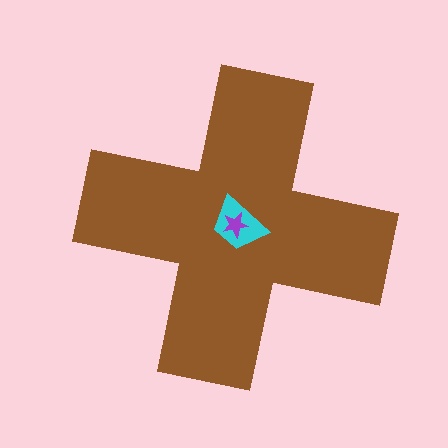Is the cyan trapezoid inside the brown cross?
Yes.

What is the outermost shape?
The brown cross.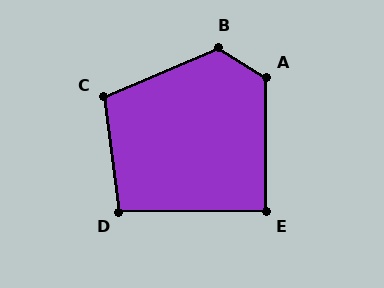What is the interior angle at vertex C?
Approximately 106 degrees (obtuse).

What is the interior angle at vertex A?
Approximately 121 degrees (obtuse).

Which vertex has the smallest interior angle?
E, at approximately 91 degrees.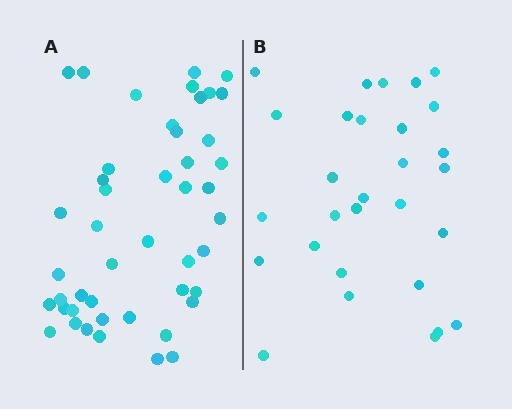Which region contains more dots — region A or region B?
Region A (the left region) has more dots.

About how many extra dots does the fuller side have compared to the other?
Region A has approximately 15 more dots than region B.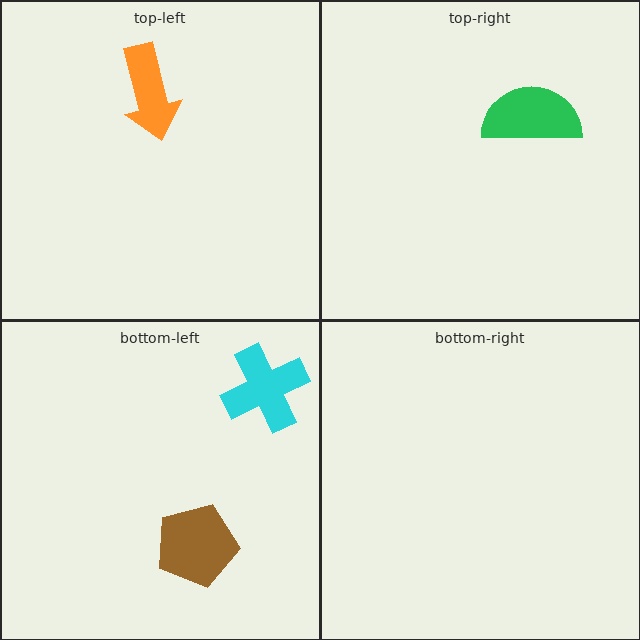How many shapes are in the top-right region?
1.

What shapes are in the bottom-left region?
The brown pentagon, the cyan cross.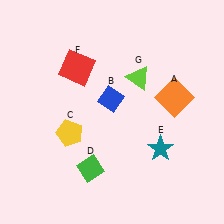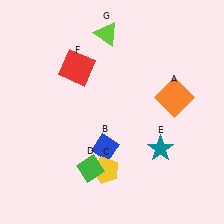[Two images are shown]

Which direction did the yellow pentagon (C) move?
The yellow pentagon (C) moved down.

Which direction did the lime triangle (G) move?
The lime triangle (G) moved up.